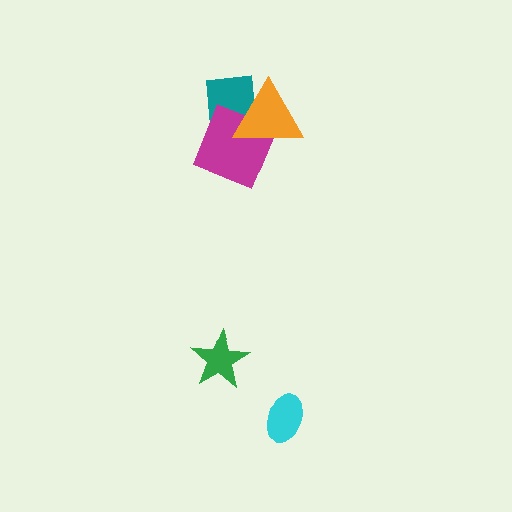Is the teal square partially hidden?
Yes, it is partially covered by another shape.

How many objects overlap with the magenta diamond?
2 objects overlap with the magenta diamond.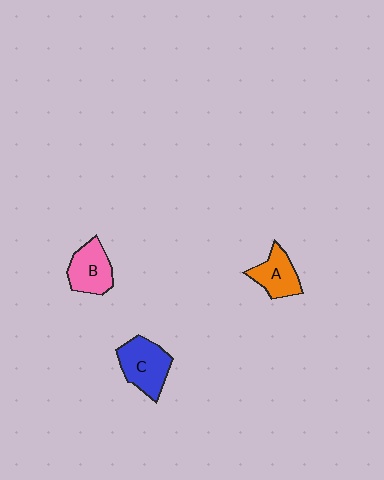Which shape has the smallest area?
Shape A (orange).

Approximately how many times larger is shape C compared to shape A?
Approximately 1.3 times.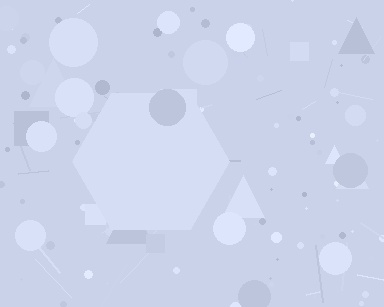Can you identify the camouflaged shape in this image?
The camouflaged shape is a hexagon.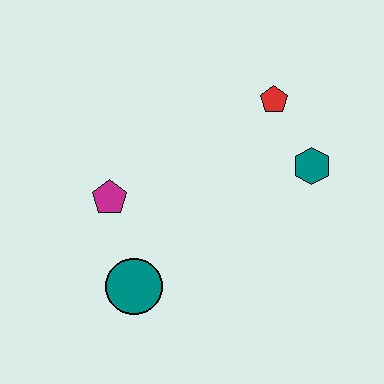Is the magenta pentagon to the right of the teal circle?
No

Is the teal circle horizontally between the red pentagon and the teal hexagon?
No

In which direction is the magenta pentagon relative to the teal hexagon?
The magenta pentagon is to the left of the teal hexagon.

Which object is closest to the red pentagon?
The teal hexagon is closest to the red pentagon.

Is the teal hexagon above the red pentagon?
No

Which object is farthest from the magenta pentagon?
The teal hexagon is farthest from the magenta pentagon.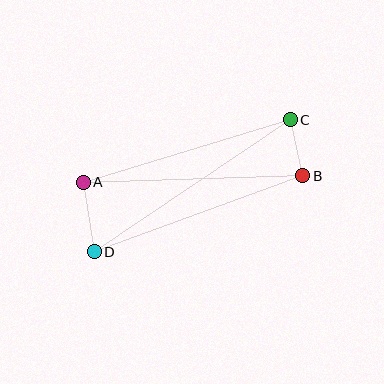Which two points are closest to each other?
Points B and C are closest to each other.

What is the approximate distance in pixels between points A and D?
The distance between A and D is approximately 70 pixels.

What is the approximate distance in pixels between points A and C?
The distance between A and C is approximately 216 pixels.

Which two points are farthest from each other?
Points C and D are farthest from each other.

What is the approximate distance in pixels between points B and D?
The distance between B and D is approximately 222 pixels.